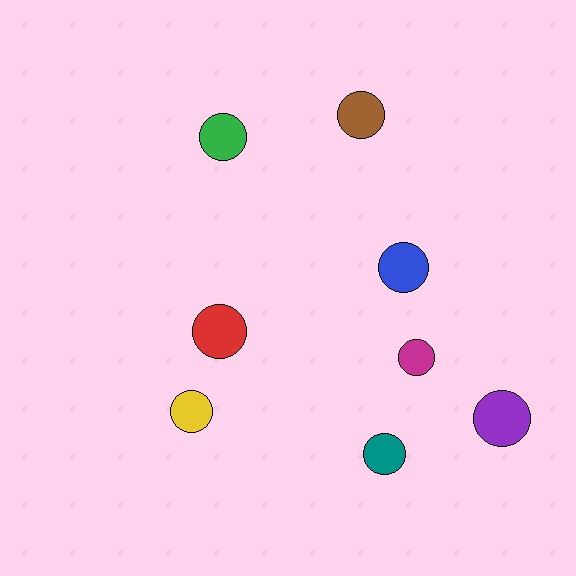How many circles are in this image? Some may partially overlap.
There are 8 circles.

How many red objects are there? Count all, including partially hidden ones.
There is 1 red object.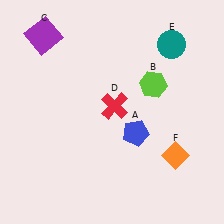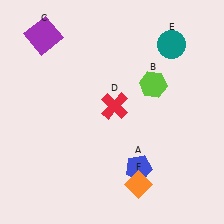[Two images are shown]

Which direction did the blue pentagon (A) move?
The blue pentagon (A) moved down.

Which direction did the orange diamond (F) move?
The orange diamond (F) moved left.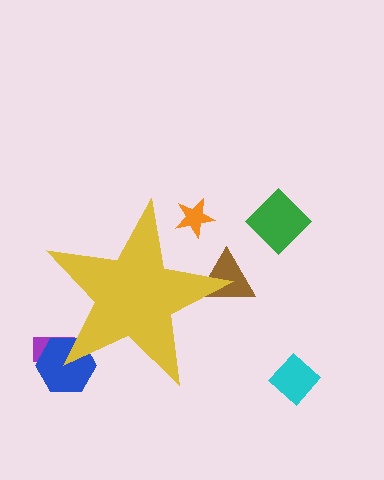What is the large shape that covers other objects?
A yellow star.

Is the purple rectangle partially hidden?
Yes, the purple rectangle is partially hidden behind the yellow star.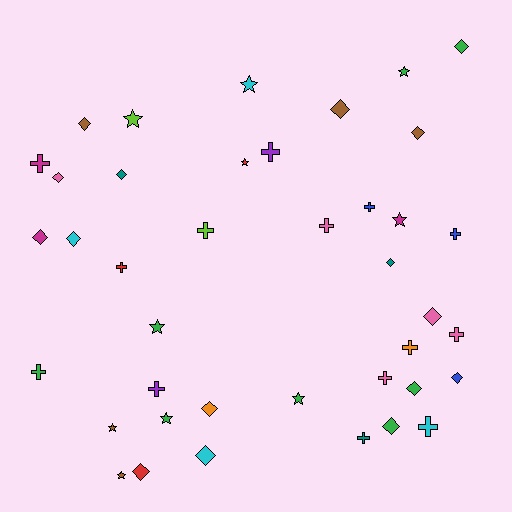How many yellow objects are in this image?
There are no yellow objects.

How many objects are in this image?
There are 40 objects.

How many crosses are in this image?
There are 14 crosses.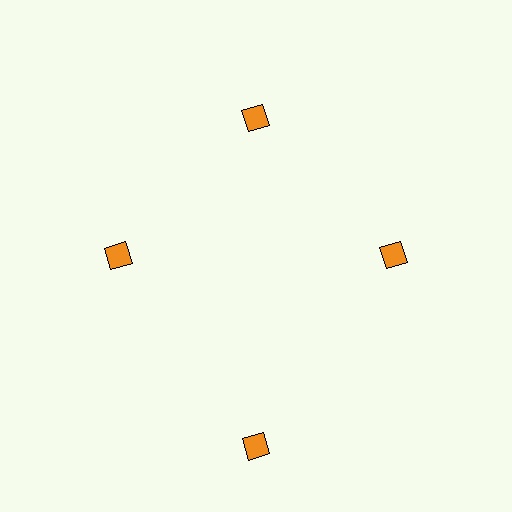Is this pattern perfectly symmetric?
No. The 4 orange diamonds are arranged in a ring, but one element near the 6 o'clock position is pushed outward from the center, breaking the 4-fold rotational symmetry.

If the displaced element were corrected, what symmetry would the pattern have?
It would have 4-fold rotational symmetry — the pattern would map onto itself every 90 degrees.